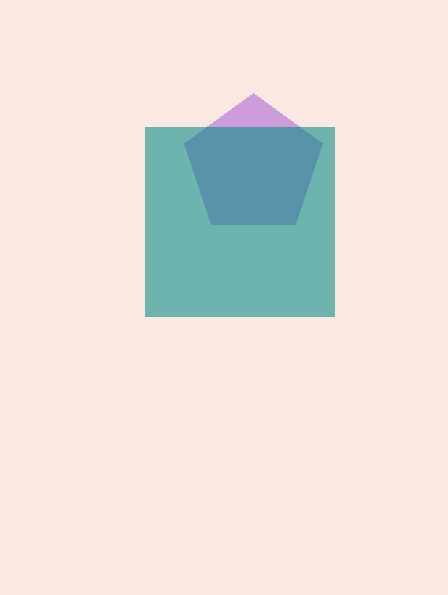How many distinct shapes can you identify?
There are 2 distinct shapes: a purple pentagon, a teal square.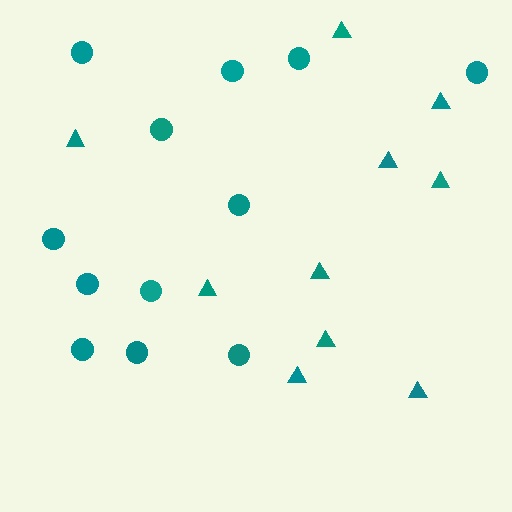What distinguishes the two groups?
There are 2 groups: one group of triangles (10) and one group of circles (12).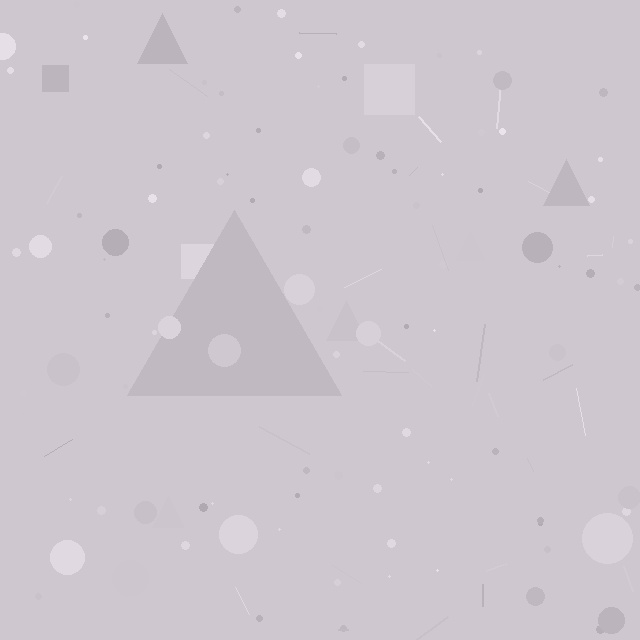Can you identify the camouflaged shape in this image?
The camouflaged shape is a triangle.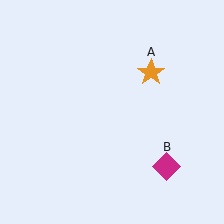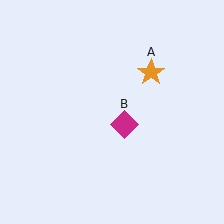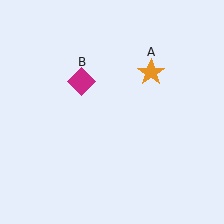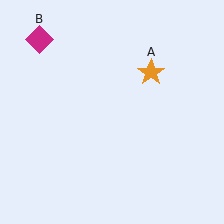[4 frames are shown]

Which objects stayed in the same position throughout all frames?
Orange star (object A) remained stationary.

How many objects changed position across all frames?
1 object changed position: magenta diamond (object B).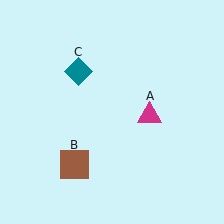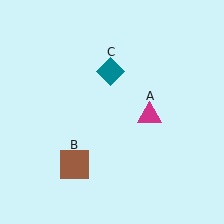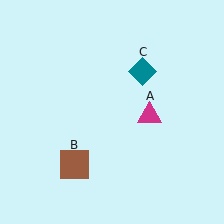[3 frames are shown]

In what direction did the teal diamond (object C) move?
The teal diamond (object C) moved right.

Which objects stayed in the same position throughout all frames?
Magenta triangle (object A) and brown square (object B) remained stationary.